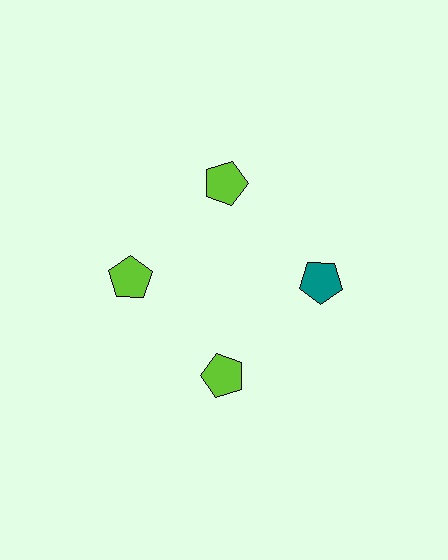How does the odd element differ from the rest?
It has a different color: teal instead of lime.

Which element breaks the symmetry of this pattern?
The teal pentagon at roughly the 3 o'clock position breaks the symmetry. All other shapes are lime pentagons.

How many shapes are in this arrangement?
There are 4 shapes arranged in a ring pattern.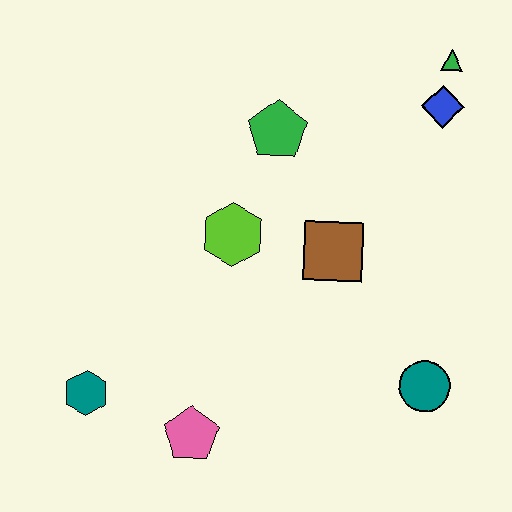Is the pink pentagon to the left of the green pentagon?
Yes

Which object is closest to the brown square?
The lime hexagon is closest to the brown square.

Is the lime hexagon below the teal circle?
No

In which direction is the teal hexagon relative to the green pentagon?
The teal hexagon is below the green pentagon.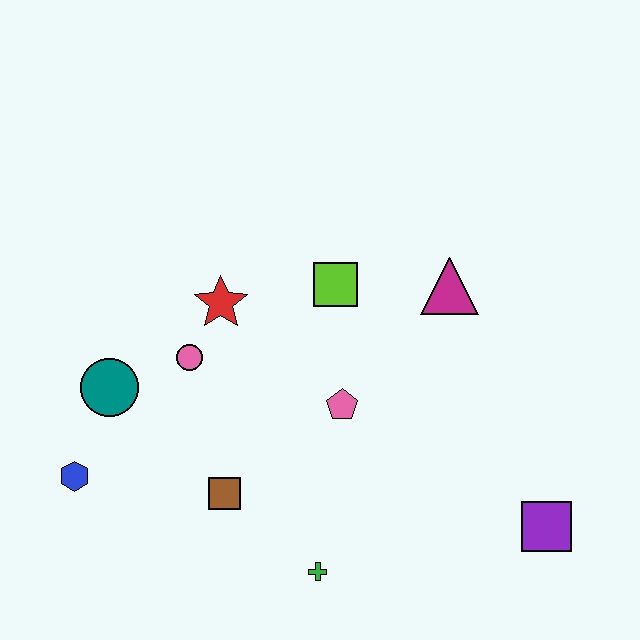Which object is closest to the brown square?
The green cross is closest to the brown square.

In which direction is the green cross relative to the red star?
The green cross is below the red star.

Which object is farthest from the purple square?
The blue hexagon is farthest from the purple square.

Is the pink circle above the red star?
No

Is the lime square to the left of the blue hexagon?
No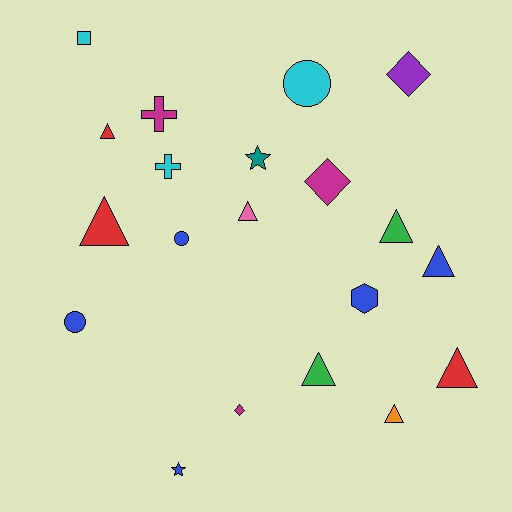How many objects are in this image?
There are 20 objects.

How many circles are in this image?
There are 3 circles.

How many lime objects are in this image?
There are no lime objects.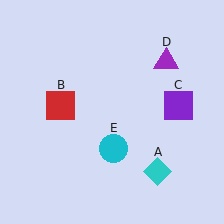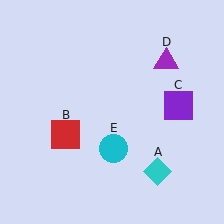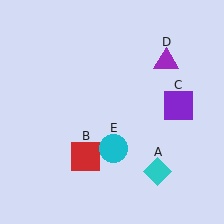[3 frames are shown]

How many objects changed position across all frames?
1 object changed position: red square (object B).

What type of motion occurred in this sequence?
The red square (object B) rotated counterclockwise around the center of the scene.